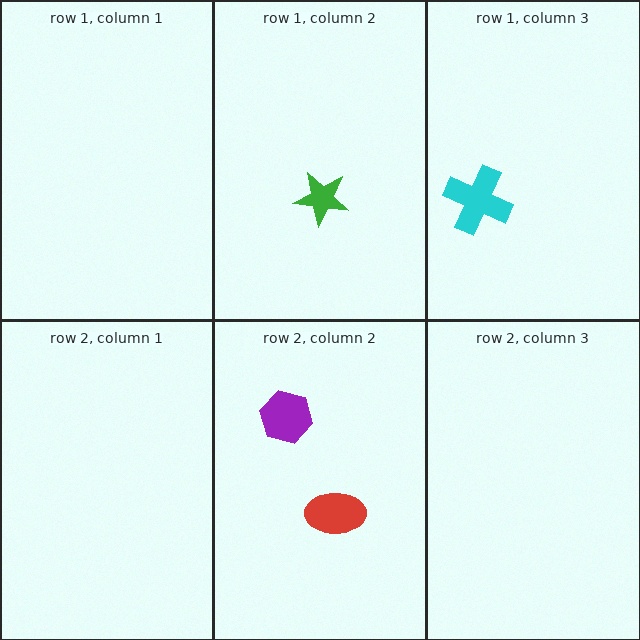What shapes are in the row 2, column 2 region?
The red ellipse, the purple hexagon.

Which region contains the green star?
The row 1, column 2 region.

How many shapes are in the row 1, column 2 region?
1.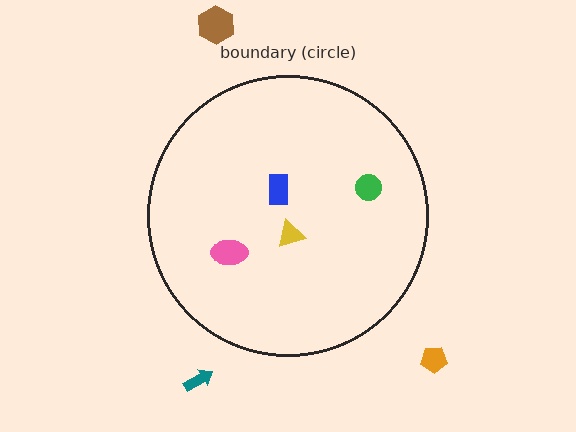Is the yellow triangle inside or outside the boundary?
Inside.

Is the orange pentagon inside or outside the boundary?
Outside.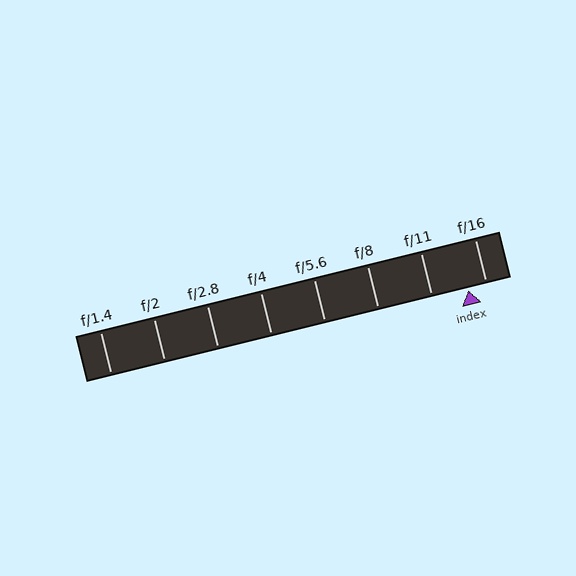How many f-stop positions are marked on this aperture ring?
There are 8 f-stop positions marked.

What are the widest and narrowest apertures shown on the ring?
The widest aperture shown is f/1.4 and the narrowest is f/16.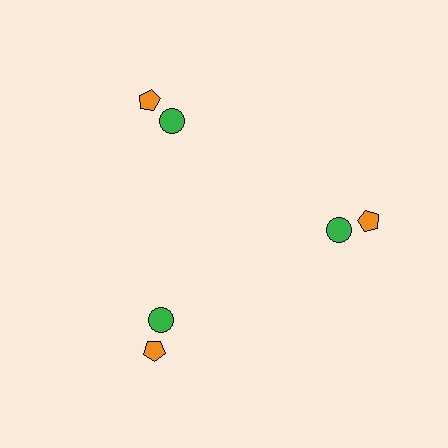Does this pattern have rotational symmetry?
Yes, this pattern has 3-fold rotational symmetry. It looks the same after rotating 120 degrees around the center.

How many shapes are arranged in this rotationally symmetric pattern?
There are 6 shapes, arranged in 3 groups of 2.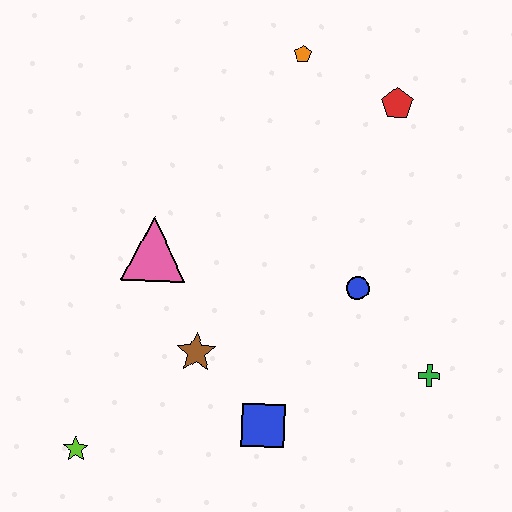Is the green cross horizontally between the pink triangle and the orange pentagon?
No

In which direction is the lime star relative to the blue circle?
The lime star is to the left of the blue circle.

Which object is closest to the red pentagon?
The orange pentagon is closest to the red pentagon.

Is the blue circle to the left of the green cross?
Yes